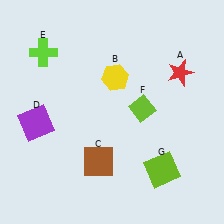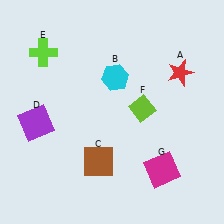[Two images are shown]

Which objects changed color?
B changed from yellow to cyan. G changed from lime to magenta.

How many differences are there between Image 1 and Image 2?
There are 2 differences between the two images.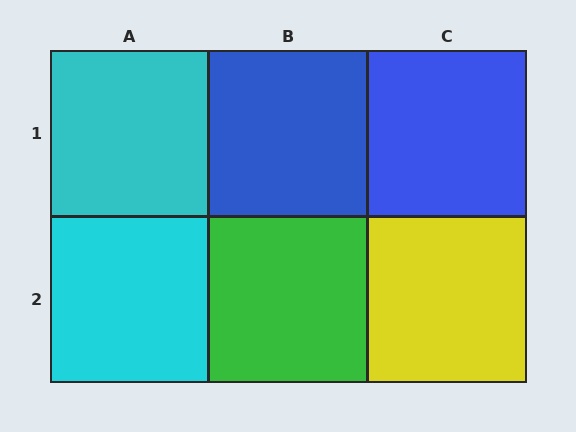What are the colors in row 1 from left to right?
Cyan, blue, blue.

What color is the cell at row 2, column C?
Yellow.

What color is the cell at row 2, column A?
Cyan.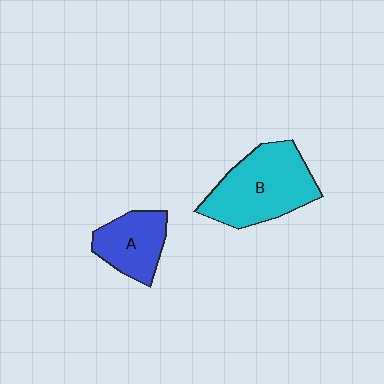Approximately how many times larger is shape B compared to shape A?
Approximately 1.7 times.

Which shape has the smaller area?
Shape A (blue).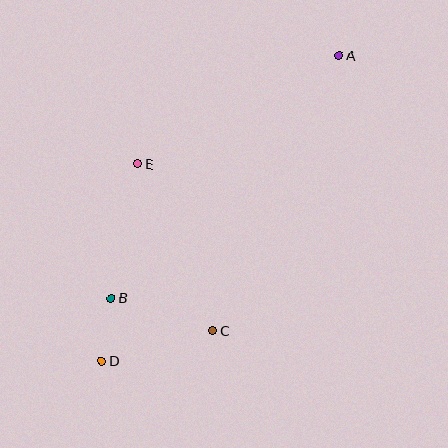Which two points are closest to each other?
Points B and D are closest to each other.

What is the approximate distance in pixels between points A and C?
The distance between A and C is approximately 302 pixels.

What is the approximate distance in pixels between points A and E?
The distance between A and E is approximately 228 pixels.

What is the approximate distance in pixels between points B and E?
The distance between B and E is approximately 137 pixels.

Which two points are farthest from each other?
Points A and D are farthest from each other.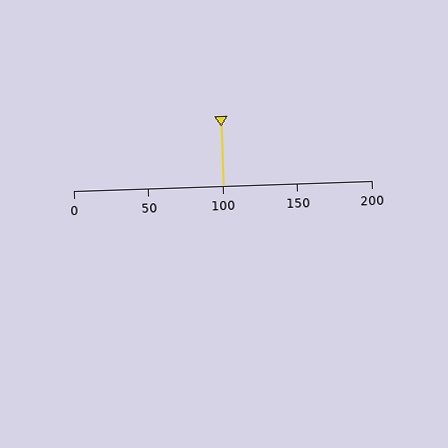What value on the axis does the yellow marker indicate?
The marker indicates approximately 100.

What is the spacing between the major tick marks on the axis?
The major ticks are spaced 50 apart.